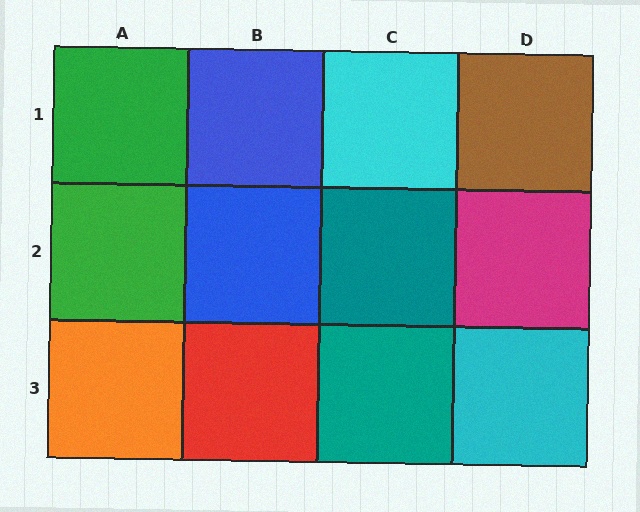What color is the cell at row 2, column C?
Teal.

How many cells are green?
2 cells are green.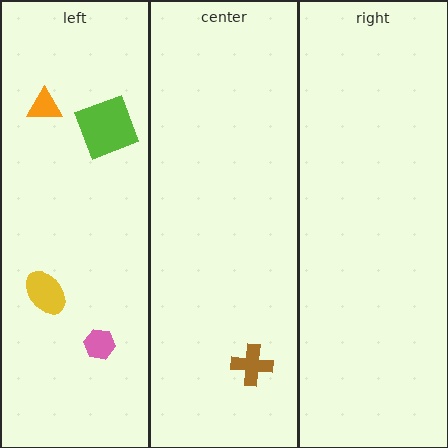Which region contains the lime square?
The left region.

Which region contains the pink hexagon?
The left region.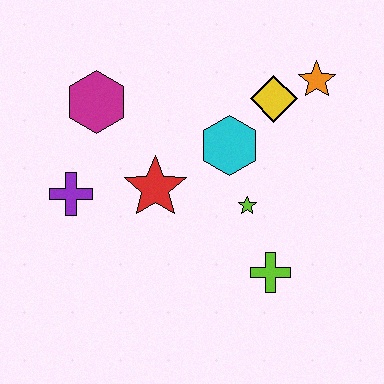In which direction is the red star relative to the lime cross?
The red star is to the left of the lime cross.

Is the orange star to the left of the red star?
No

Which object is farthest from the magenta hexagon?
The lime cross is farthest from the magenta hexagon.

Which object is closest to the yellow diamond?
The orange star is closest to the yellow diamond.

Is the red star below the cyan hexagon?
Yes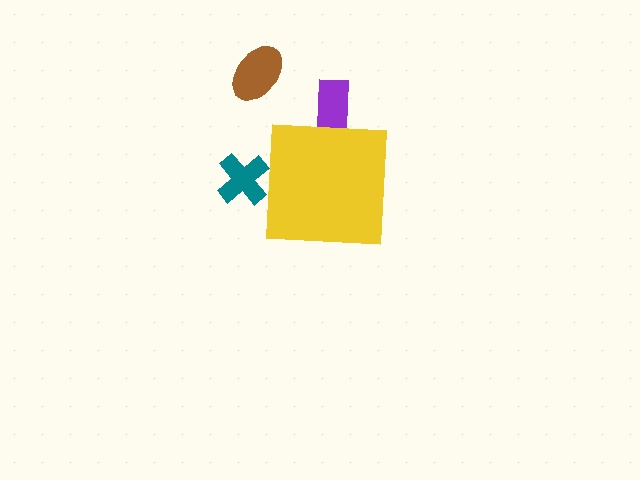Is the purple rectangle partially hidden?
Yes, the purple rectangle is partially hidden behind the yellow square.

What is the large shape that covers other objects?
A yellow square.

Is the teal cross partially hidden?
Yes, the teal cross is partially hidden behind the yellow square.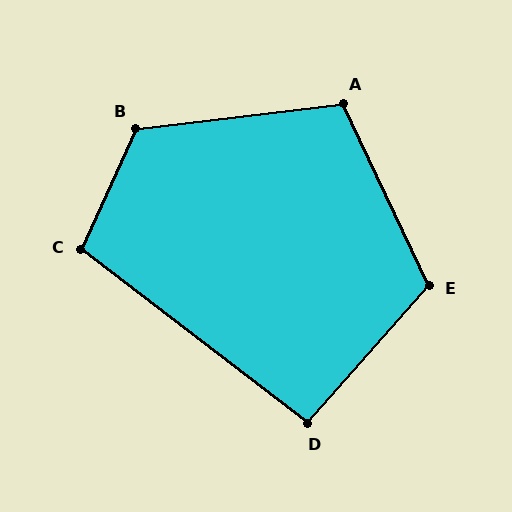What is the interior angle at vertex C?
Approximately 103 degrees (obtuse).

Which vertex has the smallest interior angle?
D, at approximately 94 degrees.